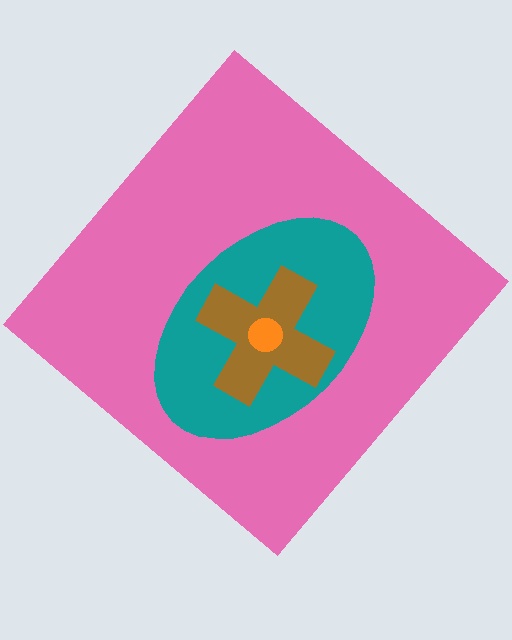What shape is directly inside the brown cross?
The orange circle.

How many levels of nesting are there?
4.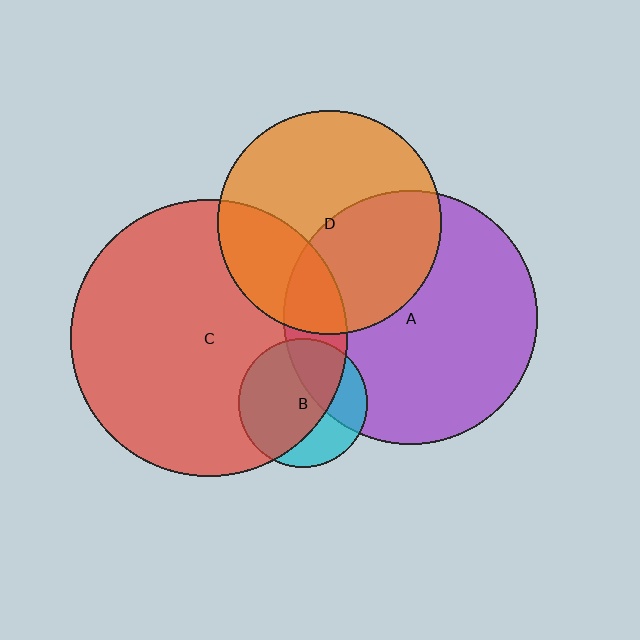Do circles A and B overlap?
Yes.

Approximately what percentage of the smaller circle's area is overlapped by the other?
Approximately 35%.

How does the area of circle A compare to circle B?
Approximately 3.9 times.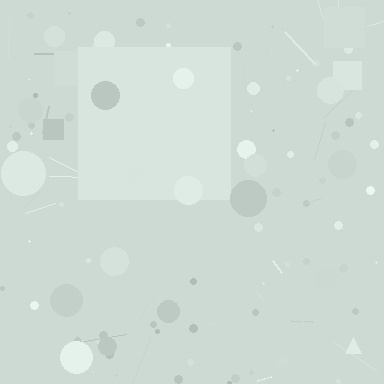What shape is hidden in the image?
A square is hidden in the image.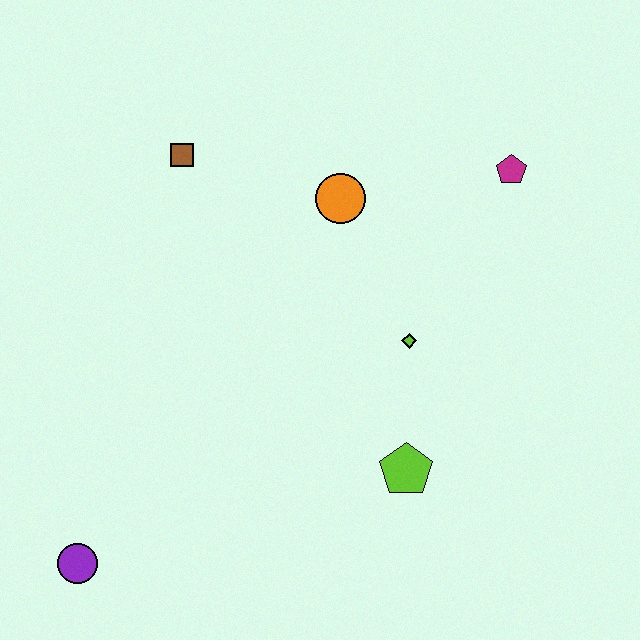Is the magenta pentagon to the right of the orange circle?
Yes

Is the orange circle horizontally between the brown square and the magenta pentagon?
Yes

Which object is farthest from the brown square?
The purple circle is farthest from the brown square.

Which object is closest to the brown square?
The orange circle is closest to the brown square.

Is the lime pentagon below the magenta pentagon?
Yes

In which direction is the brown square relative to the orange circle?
The brown square is to the left of the orange circle.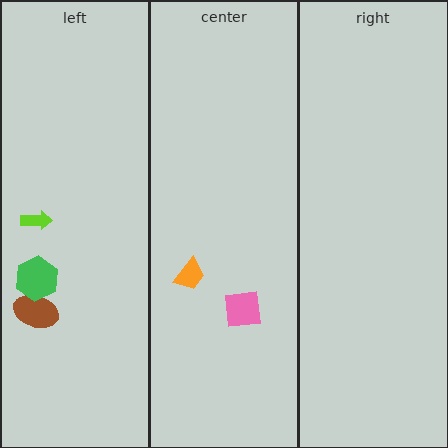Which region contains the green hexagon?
The left region.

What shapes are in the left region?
The brown ellipse, the green hexagon, the lime arrow.